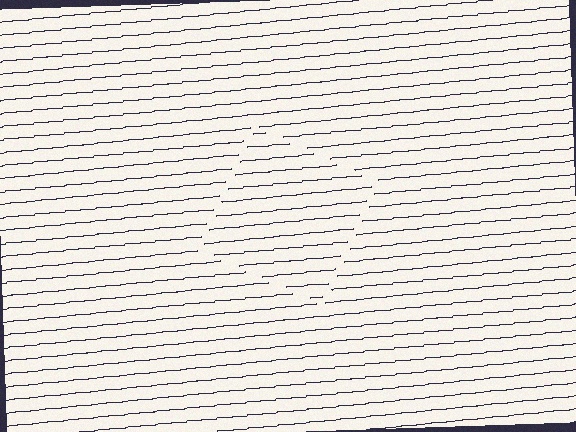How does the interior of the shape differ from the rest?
The interior of the shape contains the same grating, shifted by half a period — the contour is defined by the phase discontinuity where line-ends from the inner and outer gratings abut.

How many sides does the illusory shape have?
4 sides — the line-ends trace a square.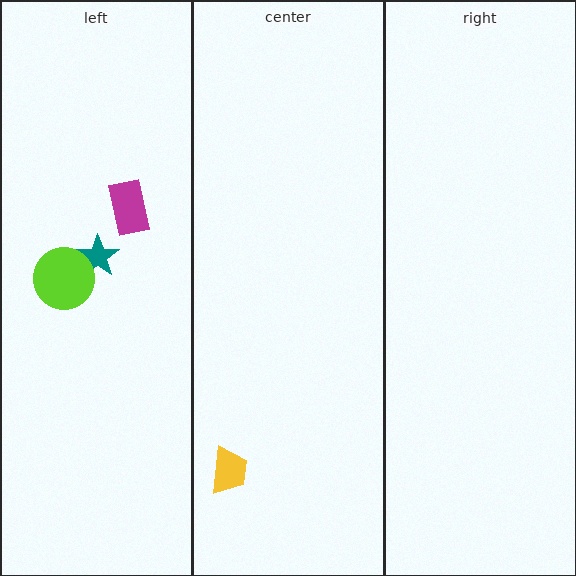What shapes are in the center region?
The yellow trapezoid.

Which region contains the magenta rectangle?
The left region.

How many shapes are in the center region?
1.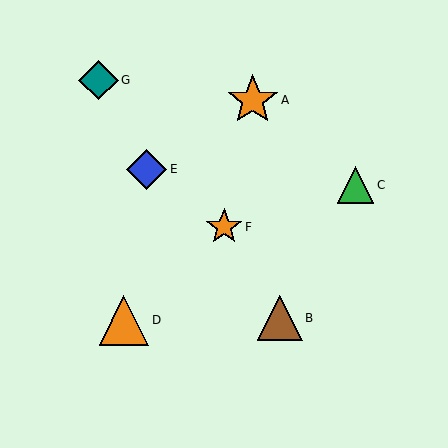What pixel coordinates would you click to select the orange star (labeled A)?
Click at (253, 100) to select the orange star A.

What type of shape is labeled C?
Shape C is a green triangle.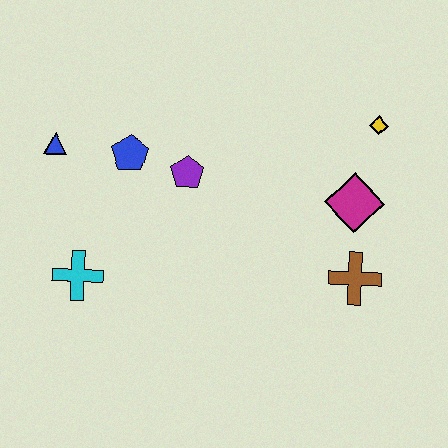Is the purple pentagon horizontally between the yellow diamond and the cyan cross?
Yes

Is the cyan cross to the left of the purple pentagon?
Yes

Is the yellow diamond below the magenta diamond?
No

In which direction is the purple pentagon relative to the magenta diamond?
The purple pentagon is to the left of the magenta diamond.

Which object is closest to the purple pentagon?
The blue pentagon is closest to the purple pentagon.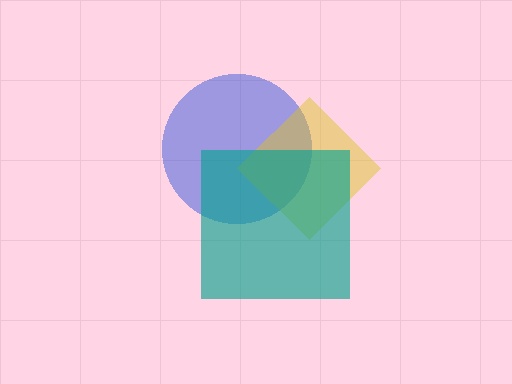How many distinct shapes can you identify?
There are 3 distinct shapes: a blue circle, a yellow diamond, a teal square.